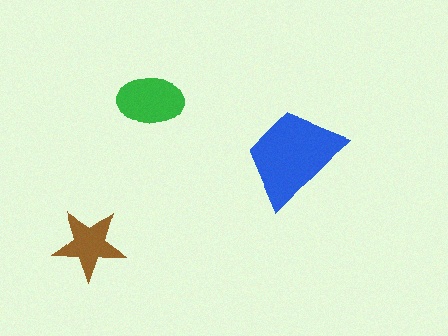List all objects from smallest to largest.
The brown star, the green ellipse, the blue trapezoid.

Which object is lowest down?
The brown star is bottommost.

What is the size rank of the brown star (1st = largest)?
3rd.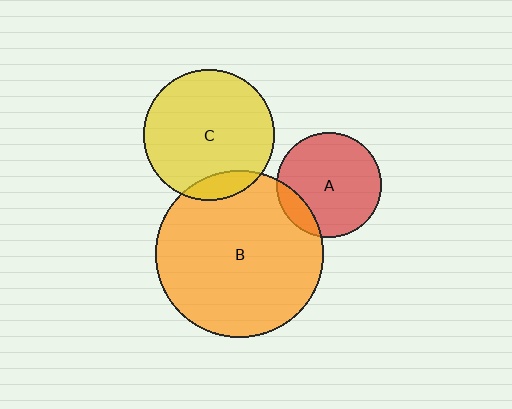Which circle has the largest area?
Circle B (orange).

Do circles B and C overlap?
Yes.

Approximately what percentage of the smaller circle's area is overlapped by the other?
Approximately 10%.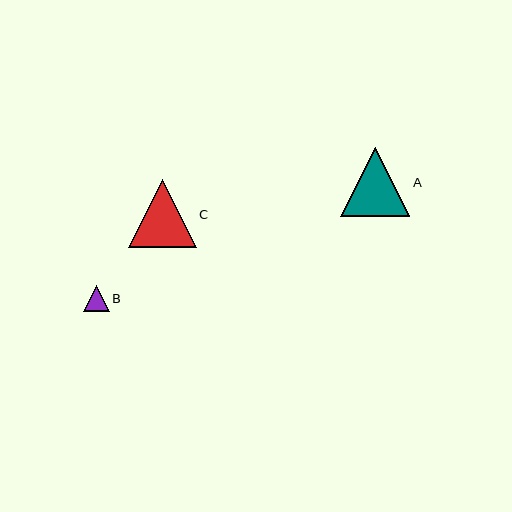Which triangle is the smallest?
Triangle B is the smallest with a size of approximately 26 pixels.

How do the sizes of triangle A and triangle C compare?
Triangle A and triangle C are approximately the same size.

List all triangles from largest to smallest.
From largest to smallest: A, C, B.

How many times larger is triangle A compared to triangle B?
Triangle A is approximately 2.7 times the size of triangle B.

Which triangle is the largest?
Triangle A is the largest with a size of approximately 69 pixels.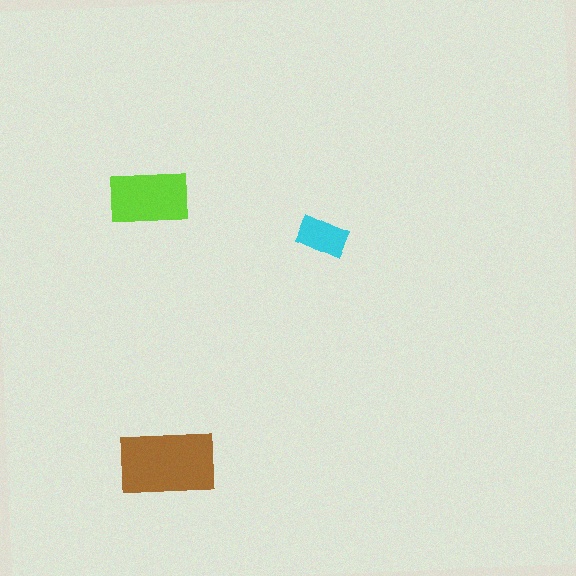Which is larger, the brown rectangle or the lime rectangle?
The brown one.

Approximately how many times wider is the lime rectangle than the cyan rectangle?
About 1.5 times wider.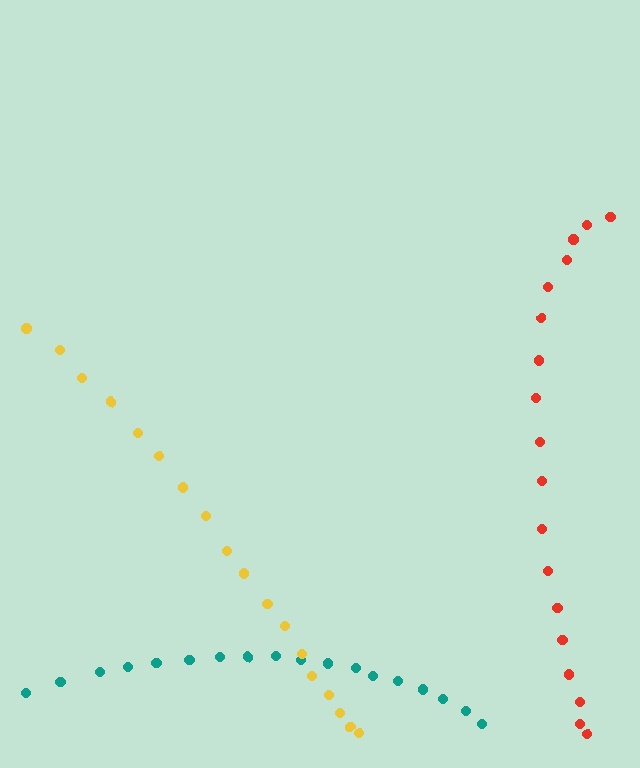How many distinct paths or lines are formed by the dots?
There are 3 distinct paths.